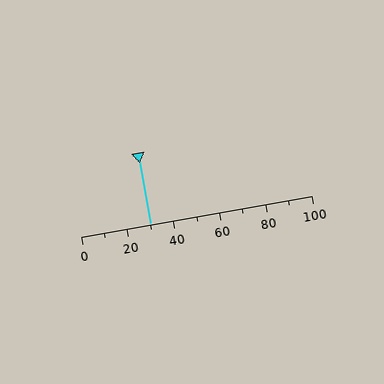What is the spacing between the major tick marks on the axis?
The major ticks are spaced 20 apart.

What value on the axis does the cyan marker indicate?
The marker indicates approximately 30.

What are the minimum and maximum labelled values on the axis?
The axis runs from 0 to 100.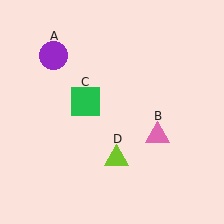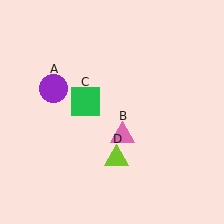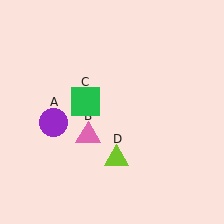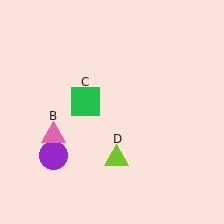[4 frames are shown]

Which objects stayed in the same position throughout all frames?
Green square (object C) and lime triangle (object D) remained stationary.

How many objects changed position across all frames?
2 objects changed position: purple circle (object A), pink triangle (object B).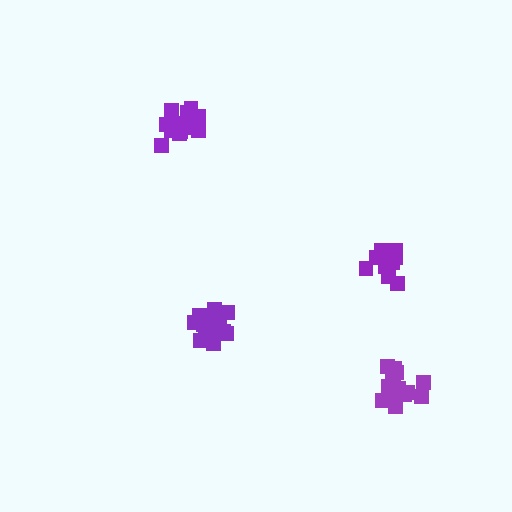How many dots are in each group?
Group 1: 14 dots, Group 2: 15 dots, Group 3: 11 dots, Group 4: 16 dots (56 total).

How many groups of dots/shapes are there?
There are 4 groups.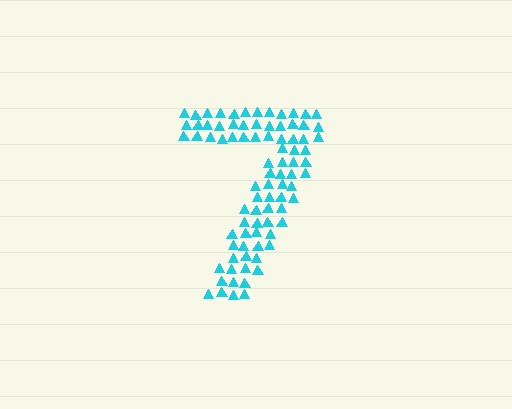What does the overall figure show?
The overall figure shows the digit 7.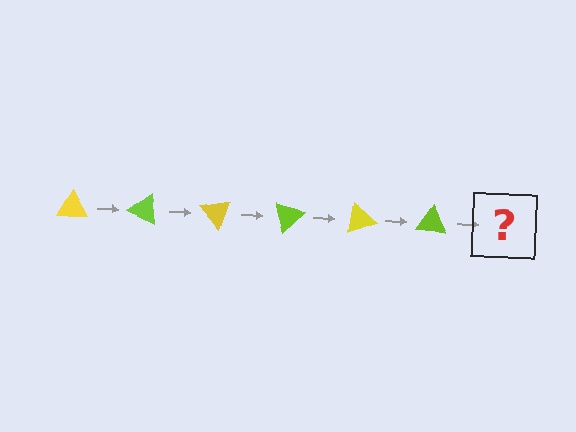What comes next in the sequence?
The next element should be a yellow triangle, rotated 150 degrees from the start.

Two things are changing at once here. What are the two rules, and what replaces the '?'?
The two rules are that it rotates 25 degrees each step and the color cycles through yellow and lime. The '?' should be a yellow triangle, rotated 150 degrees from the start.